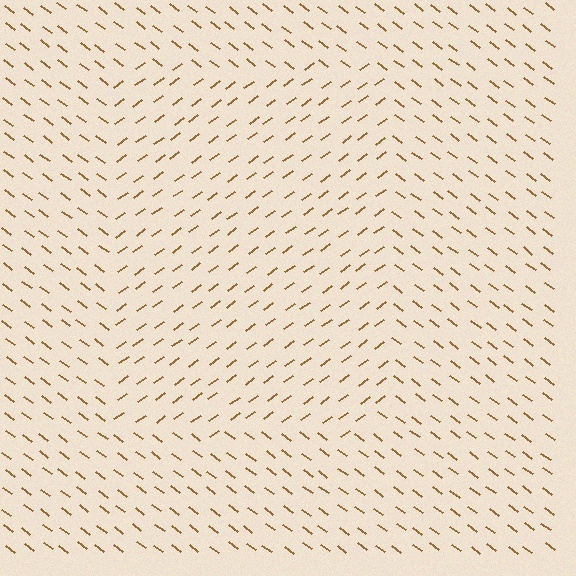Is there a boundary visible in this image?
Yes, there is a texture boundary formed by a change in line orientation.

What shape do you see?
I see a rectangle.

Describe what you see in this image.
The image is filled with small brown line segments. A rectangle region in the image has lines oriented differently from the surrounding lines, creating a visible texture boundary.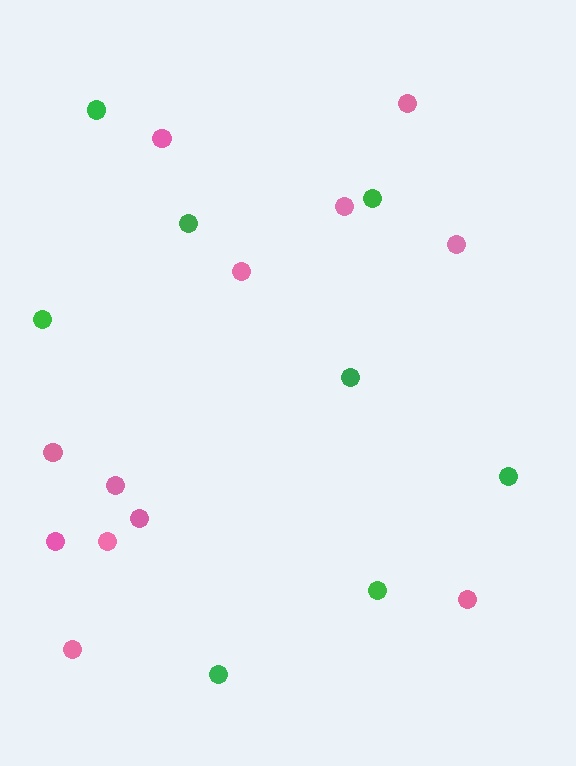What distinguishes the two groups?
There are 2 groups: one group of pink circles (12) and one group of green circles (8).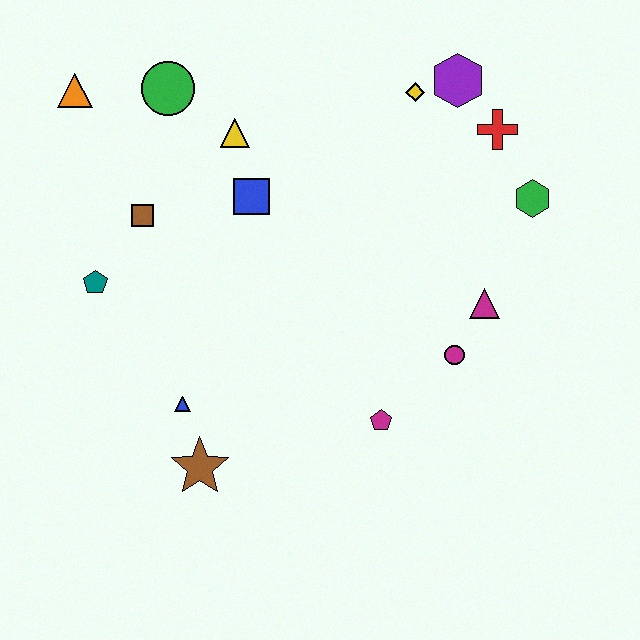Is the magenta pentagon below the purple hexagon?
Yes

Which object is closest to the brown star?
The blue triangle is closest to the brown star.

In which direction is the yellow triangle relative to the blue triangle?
The yellow triangle is above the blue triangle.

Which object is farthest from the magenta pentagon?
The orange triangle is farthest from the magenta pentagon.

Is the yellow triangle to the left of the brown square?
No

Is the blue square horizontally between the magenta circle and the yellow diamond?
No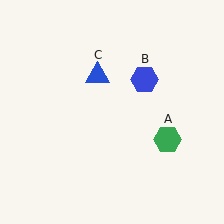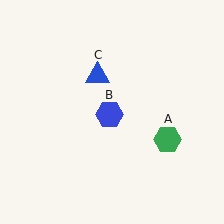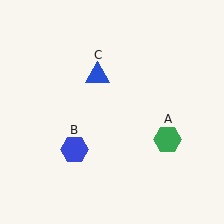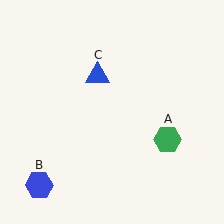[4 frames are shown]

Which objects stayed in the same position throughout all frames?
Green hexagon (object A) and blue triangle (object C) remained stationary.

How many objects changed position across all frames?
1 object changed position: blue hexagon (object B).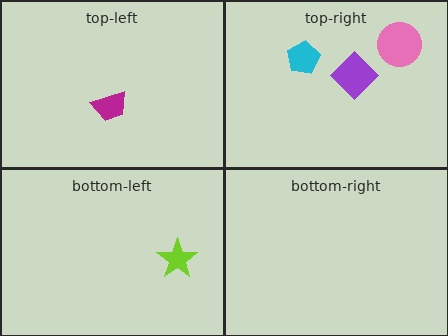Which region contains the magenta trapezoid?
The top-left region.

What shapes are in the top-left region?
The magenta trapezoid.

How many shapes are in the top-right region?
3.